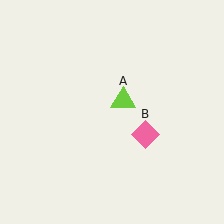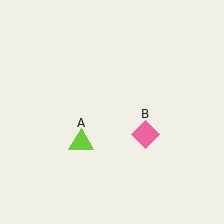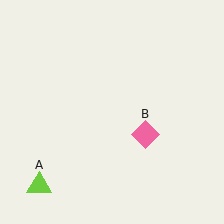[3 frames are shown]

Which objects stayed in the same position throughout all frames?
Pink diamond (object B) remained stationary.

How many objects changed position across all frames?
1 object changed position: lime triangle (object A).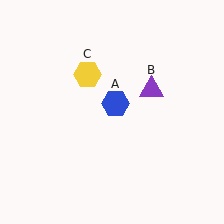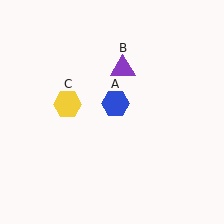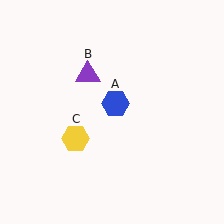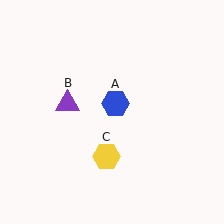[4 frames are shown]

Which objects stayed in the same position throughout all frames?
Blue hexagon (object A) remained stationary.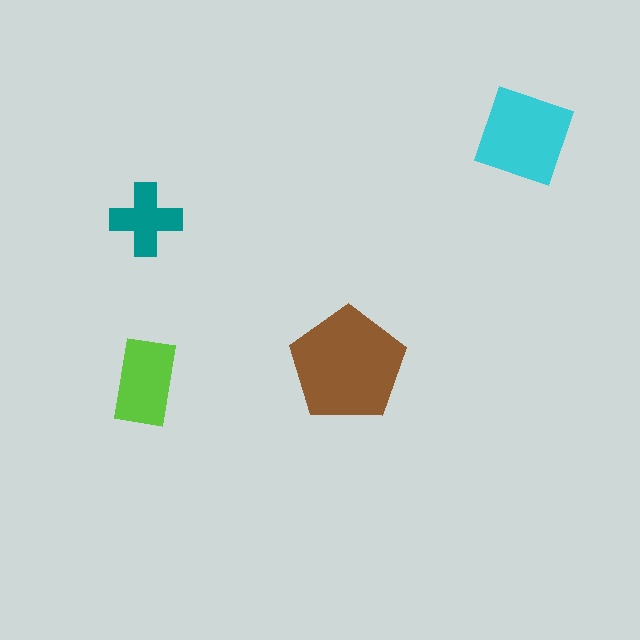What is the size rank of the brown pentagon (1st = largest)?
1st.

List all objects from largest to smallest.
The brown pentagon, the cyan square, the lime rectangle, the teal cross.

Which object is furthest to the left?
The lime rectangle is leftmost.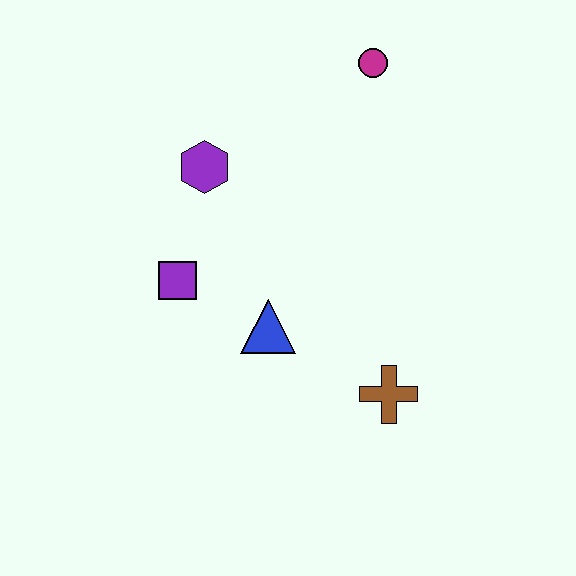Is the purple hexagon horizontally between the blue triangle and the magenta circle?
No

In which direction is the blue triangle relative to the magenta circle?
The blue triangle is below the magenta circle.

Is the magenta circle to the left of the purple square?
No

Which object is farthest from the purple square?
The magenta circle is farthest from the purple square.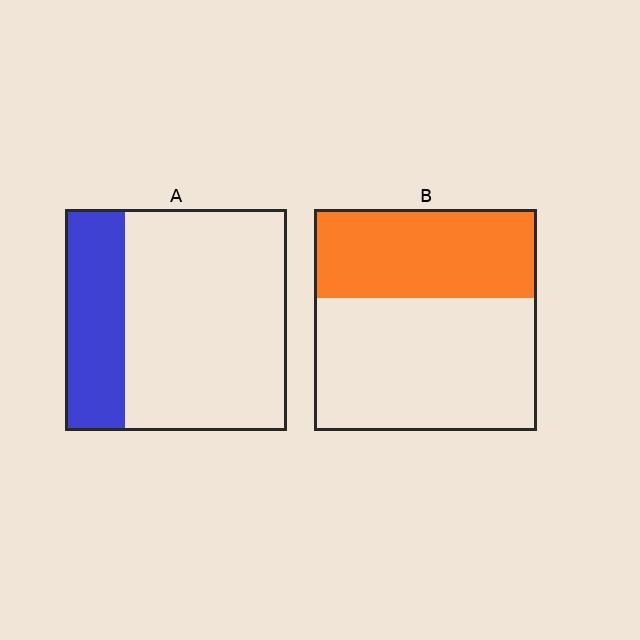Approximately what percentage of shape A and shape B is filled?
A is approximately 25% and B is approximately 40%.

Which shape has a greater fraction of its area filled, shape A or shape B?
Shape B.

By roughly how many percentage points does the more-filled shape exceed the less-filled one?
By roughly 15 percentage points (B over A).